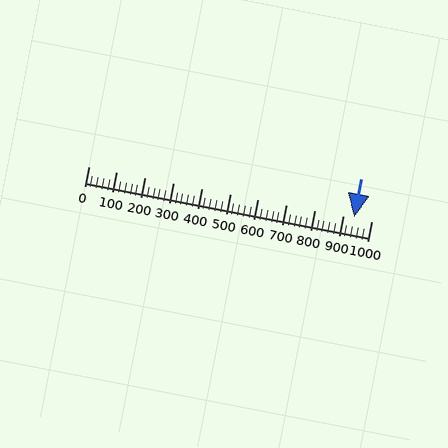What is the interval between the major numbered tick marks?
The major tick marks are spaced 100 units apart.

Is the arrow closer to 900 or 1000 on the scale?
The arrow is closer to 900.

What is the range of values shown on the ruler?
The ruler shows values from 0 to 1000.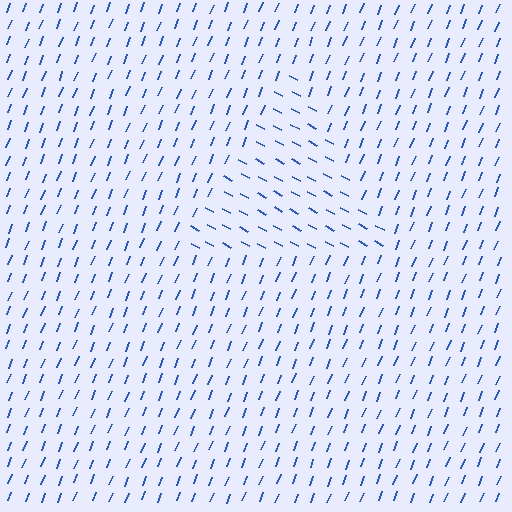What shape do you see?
I see a triangle.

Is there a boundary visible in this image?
Yes, there is a texture boundary formed by a change in line orientation.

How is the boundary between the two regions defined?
The boundary is defined purely by a change in line orientation (approximately 83 degrees difference). All lines are the same color and thickness.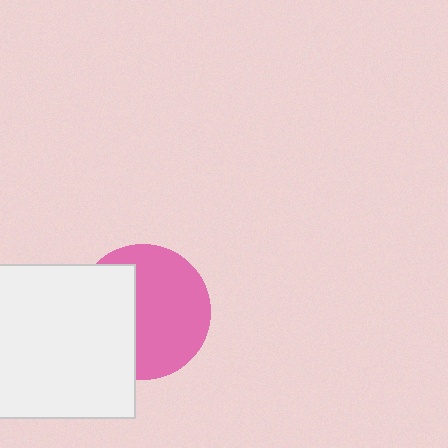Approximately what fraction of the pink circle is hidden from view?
Roughly 40% of the pink circle is hidden behind the white square.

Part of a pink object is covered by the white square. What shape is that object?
It is a circle.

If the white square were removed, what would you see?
You would see the complete pink circle.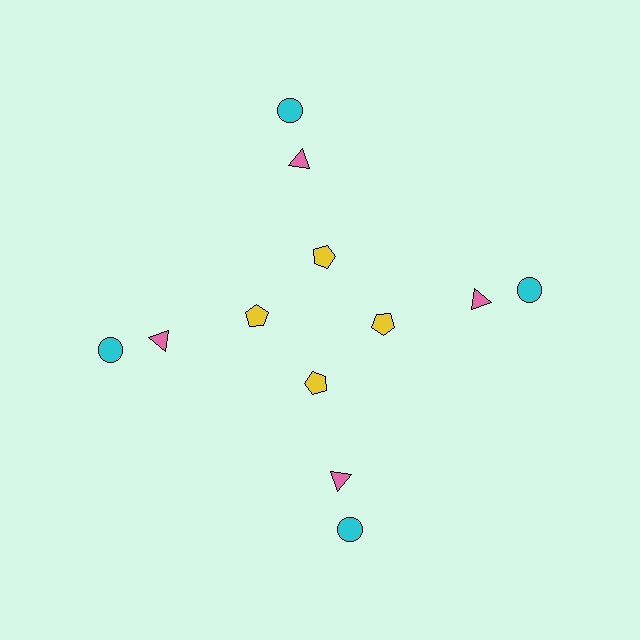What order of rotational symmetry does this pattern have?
This pattern has 4-fold rotational symmetry.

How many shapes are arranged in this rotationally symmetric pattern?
There are 12 shapes, arranged in 4 groups of 3.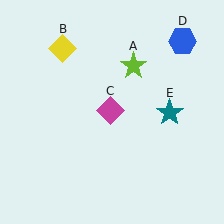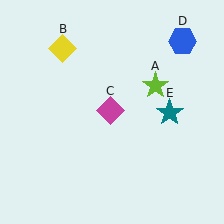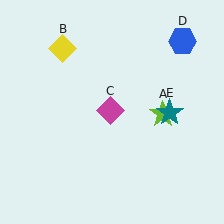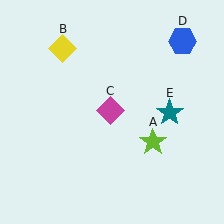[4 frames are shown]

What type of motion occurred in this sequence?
The lime star (object A) rotated clockwise around the center of the scene.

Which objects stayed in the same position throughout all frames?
Yellow diamond (object B) and magenta diamond (object C) and blue hexagon (object D) and teal star (object E) remained stationary.